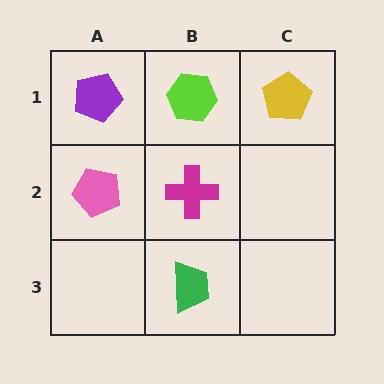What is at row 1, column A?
A purple pentagon.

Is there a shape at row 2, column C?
No, that cell is empty.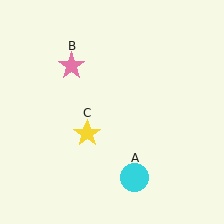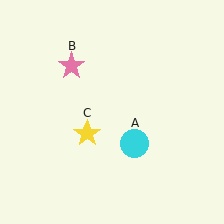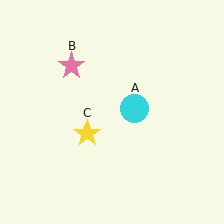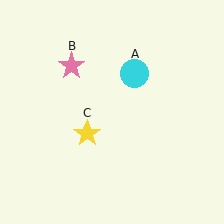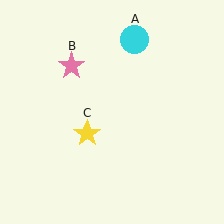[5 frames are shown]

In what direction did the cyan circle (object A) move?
The cyan circle (object A) moved up.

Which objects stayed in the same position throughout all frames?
Pink star (object B) and yellow star (object C) remained stationary.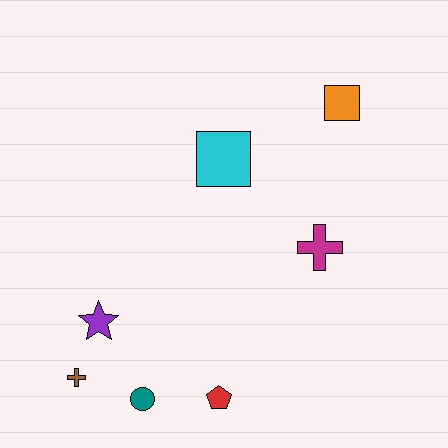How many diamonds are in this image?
There are no diamonds.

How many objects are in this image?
There are 7 objects.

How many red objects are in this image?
There is 1 red object.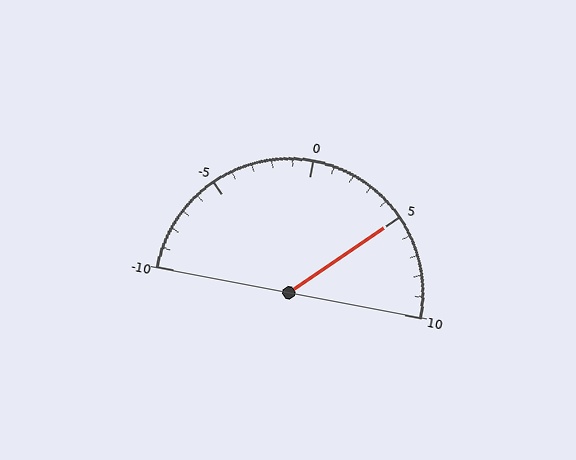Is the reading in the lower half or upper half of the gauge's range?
The reading is in the upper half of the range (-10 to 10).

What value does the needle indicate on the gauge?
The needle indicates approximately 5.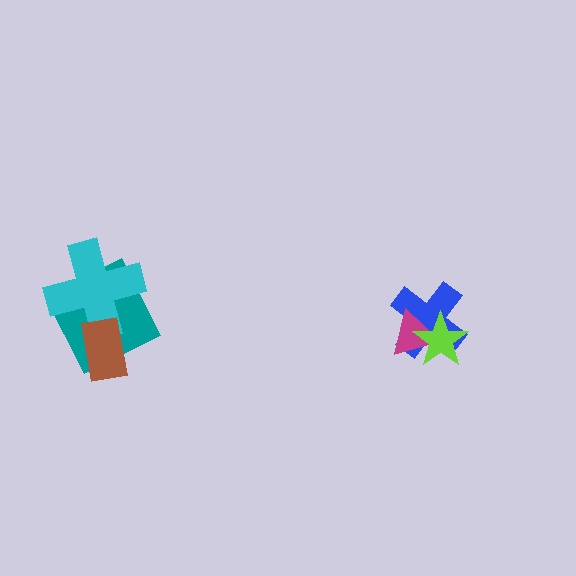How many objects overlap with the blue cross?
2 objects overlap with the blue cross.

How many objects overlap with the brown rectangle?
2 objects overlap with the brown rectangle.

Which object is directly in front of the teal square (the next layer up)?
The cyan cross is directly in front of the teal square.